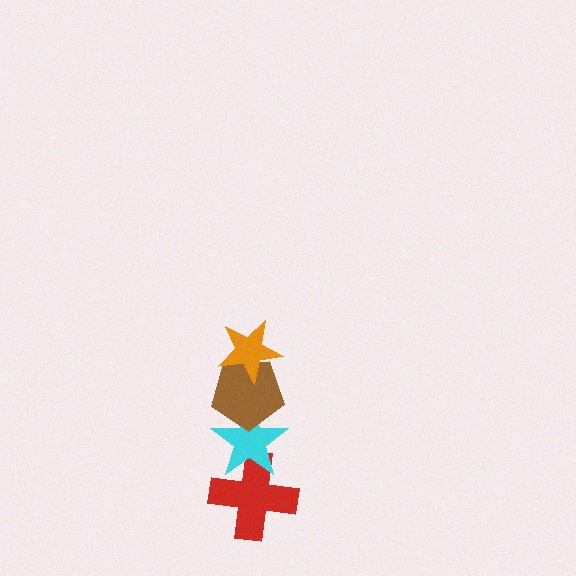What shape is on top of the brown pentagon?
The orange star is on top of the brown pentagon.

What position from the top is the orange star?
The orange star is 1st from the top.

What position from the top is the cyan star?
The cyan star is 3rd from the top.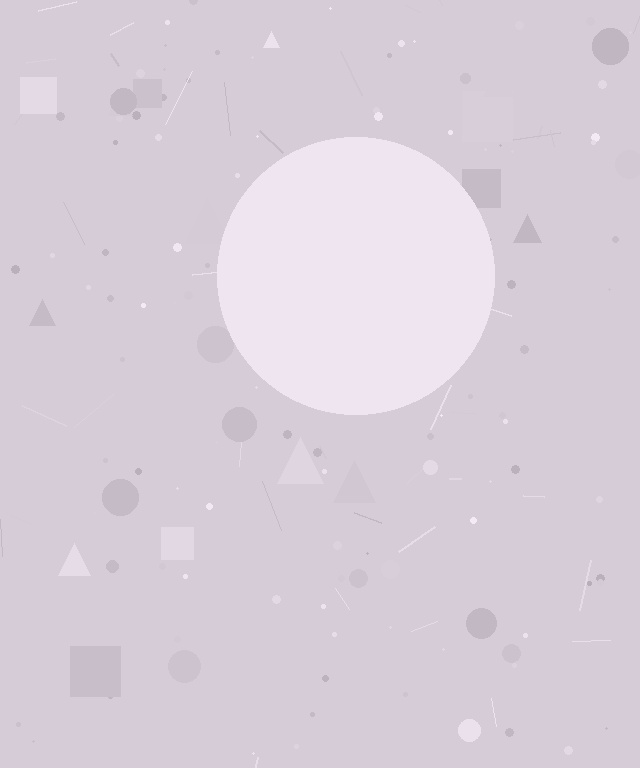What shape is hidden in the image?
A circle is hidden in the image.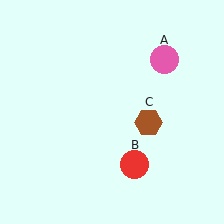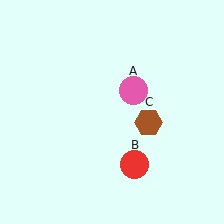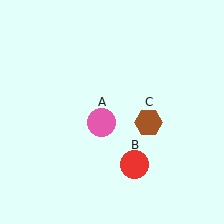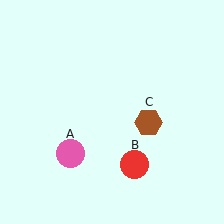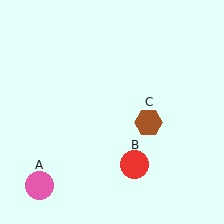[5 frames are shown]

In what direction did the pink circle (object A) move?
The pink circle (object A) moved down and to the left.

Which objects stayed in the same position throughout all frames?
Red circle (object B) and brown hexagon (object C) remained stationary.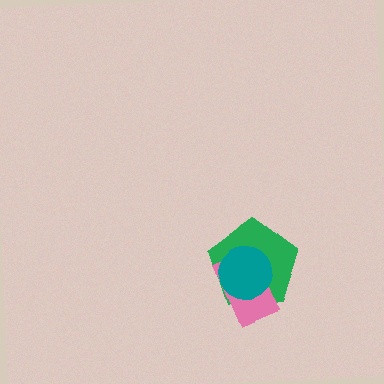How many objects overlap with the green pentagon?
2 objects overlap with the green pentagon.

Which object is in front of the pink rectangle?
The teal circle is in front of the pink rectangle.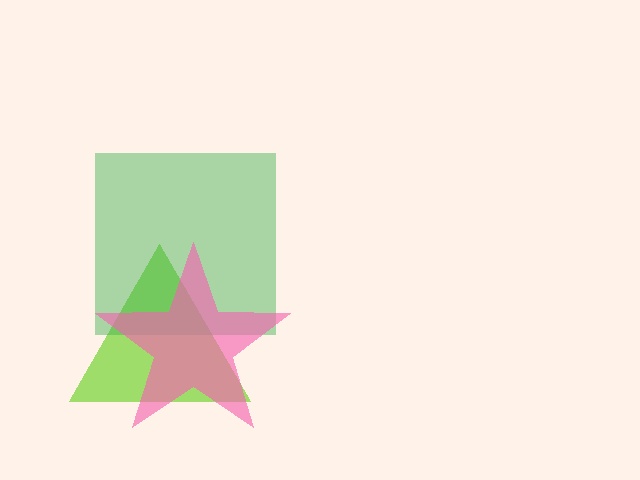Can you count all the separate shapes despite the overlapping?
Yes, there are 3 separate shapes.